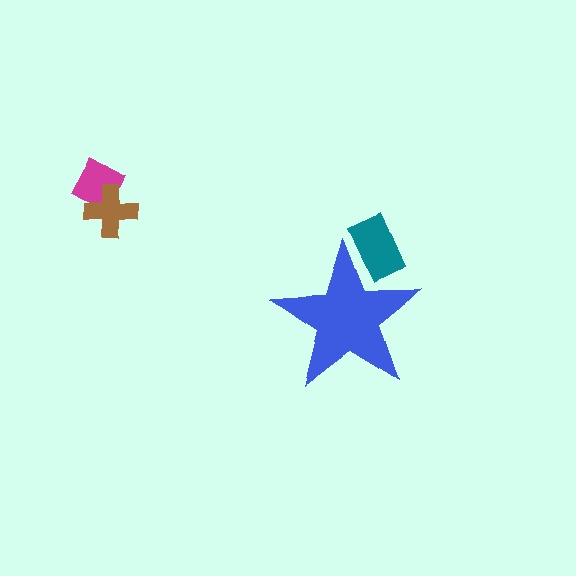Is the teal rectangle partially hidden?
Yes, the teal rectangle is partially hidden behind the blue star.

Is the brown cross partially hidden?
No, the brown cross is fully visible.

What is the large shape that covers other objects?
A blue star.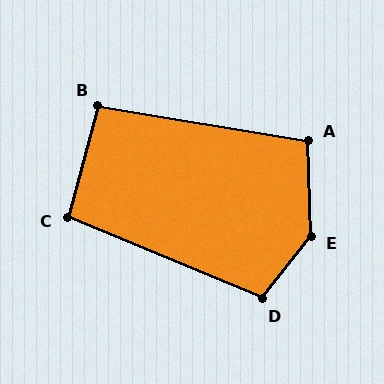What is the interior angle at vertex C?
Approximately 97 degrees (obtuse).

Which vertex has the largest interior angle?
E, at approximately 140 degrees.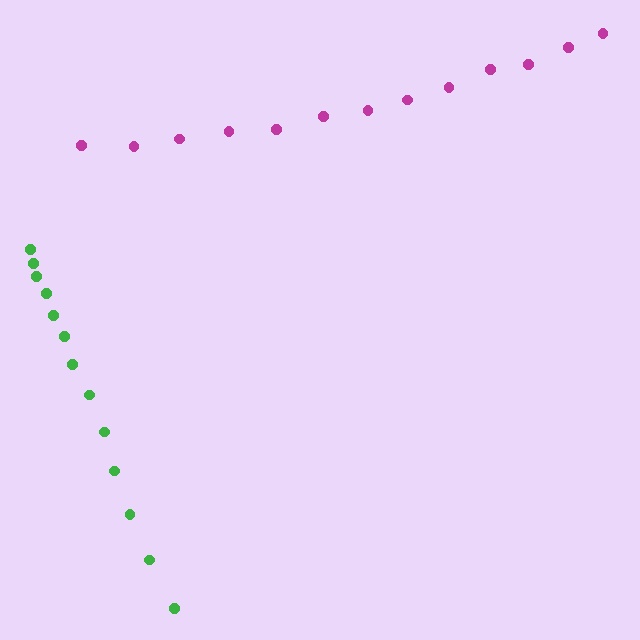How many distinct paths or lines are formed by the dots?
There are 2 distinct paths.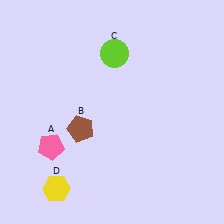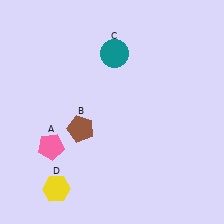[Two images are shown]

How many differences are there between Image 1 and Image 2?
There is 1 difference between the two images.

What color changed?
The circle (C) changed from lime in Image 1 to teal in Image 2.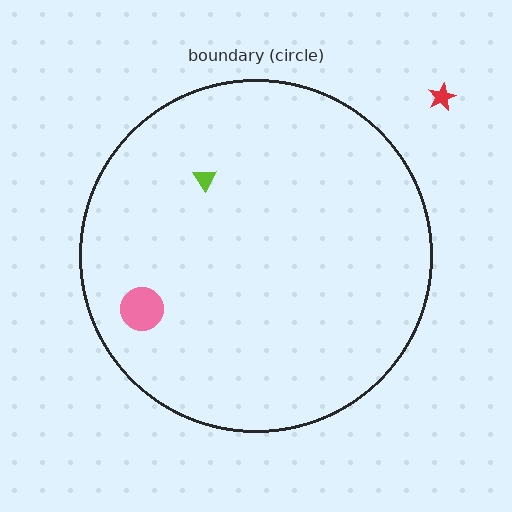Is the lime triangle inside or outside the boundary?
Inside.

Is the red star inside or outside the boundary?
Outside.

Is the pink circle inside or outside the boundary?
Inside.